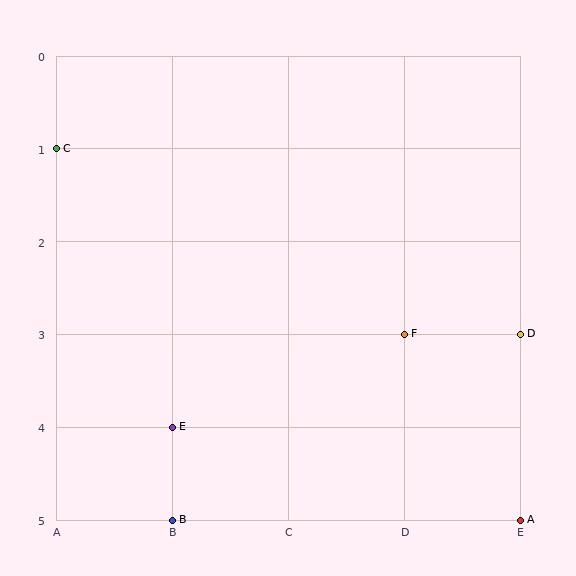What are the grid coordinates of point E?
Point E is at grid coordinates (B, 4).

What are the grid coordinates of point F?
Point F is at grid coordinates (D, 3).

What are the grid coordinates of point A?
Point A is at grid coordinates (E, 5).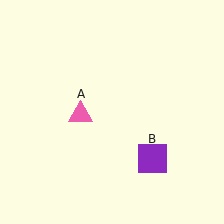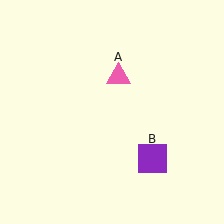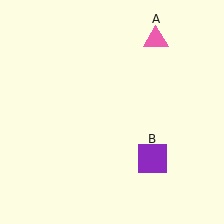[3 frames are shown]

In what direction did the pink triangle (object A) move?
The pink triangle (object A) moved up and to the right.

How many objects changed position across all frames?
1 object changed position: pink triangle (object A).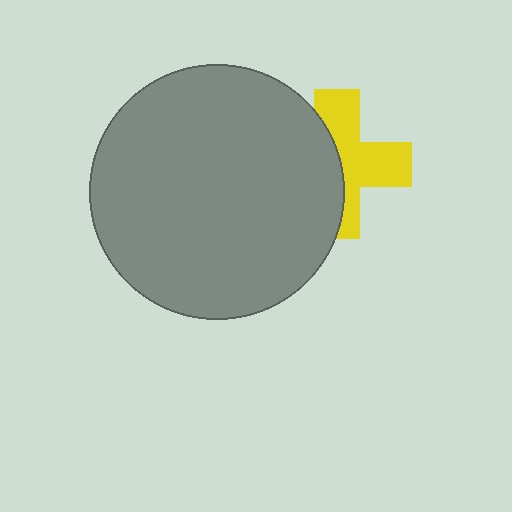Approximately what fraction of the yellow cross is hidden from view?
Roughly 48% of the yellow cross is hidden behind the gray circle.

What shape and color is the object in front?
The object in front is a gray circle.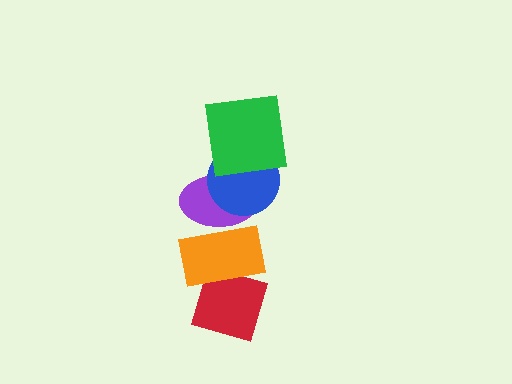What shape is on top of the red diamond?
The orange rectangle is on top of the red diamond.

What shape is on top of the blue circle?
The green square is on top of the blue circle.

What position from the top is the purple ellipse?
The purple ellipse is 3rd from the top.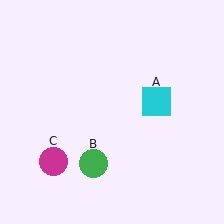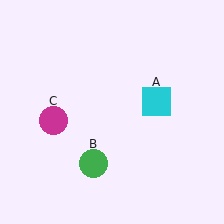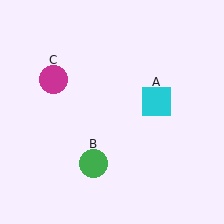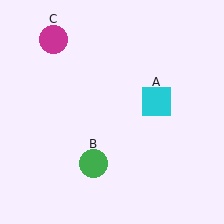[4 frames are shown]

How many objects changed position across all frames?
1 object changed position: magenta circle (object C).